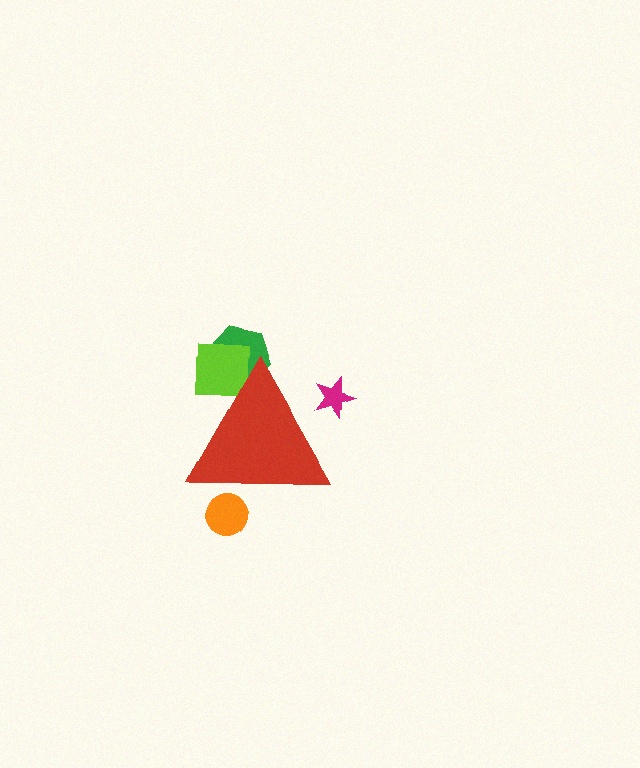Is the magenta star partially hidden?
Yes, the magenta star is partially hidden behind the red triangle.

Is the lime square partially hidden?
Yes, the lime square is partially hidden behind the red triangle.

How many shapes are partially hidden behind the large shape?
4 shapes are partially hidden.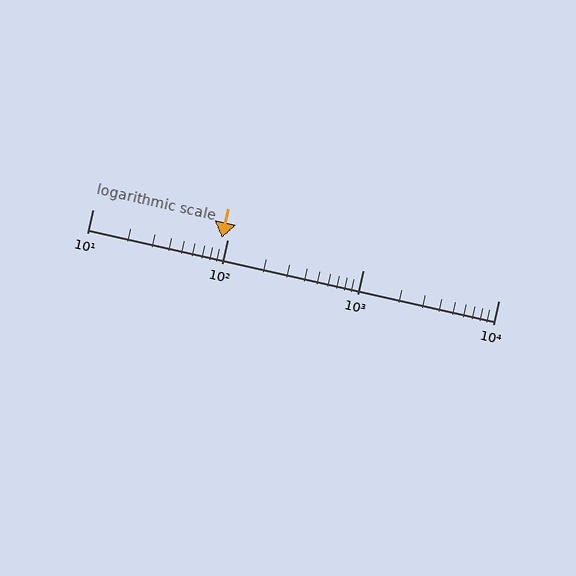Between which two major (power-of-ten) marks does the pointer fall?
The pointer is between 10 and 100.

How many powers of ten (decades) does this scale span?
The scale spans 3 decades, from 10 to 10000.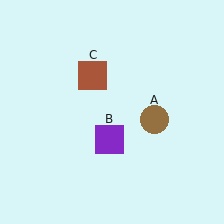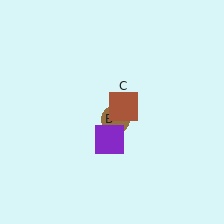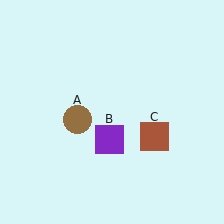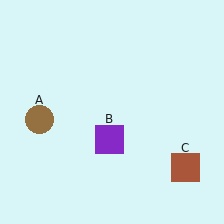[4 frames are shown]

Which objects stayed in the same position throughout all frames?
Purple square (object B) remained stationary.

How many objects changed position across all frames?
2 objects changed position: brown circle (object A), brown square (object C).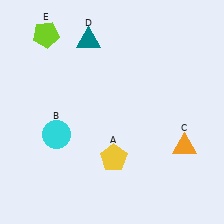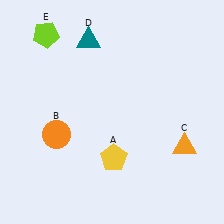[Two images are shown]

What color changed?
The circle (B) changed from cyan in Image 1 to orange in Image 2.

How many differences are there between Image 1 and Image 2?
There is 1 difference between the two images.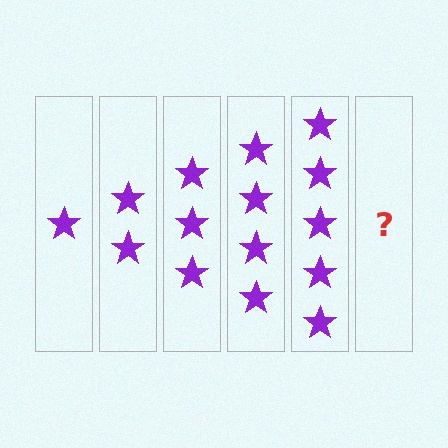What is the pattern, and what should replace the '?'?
The pattern is that each step adds one more star. The '?' should be 6 stars.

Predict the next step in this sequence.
The next step is 6 stars.